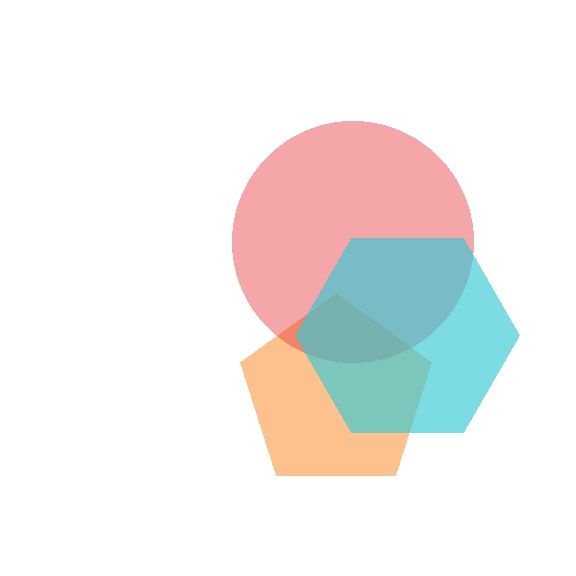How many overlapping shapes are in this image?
There are 3 overlapping shapes in the image.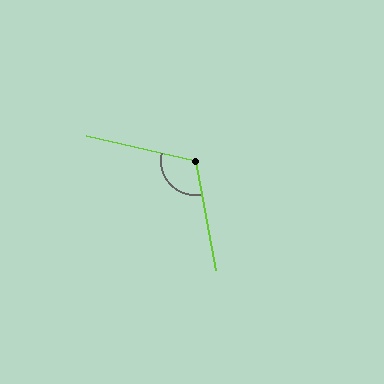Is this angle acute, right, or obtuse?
It is obtuse.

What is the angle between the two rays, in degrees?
Approximately 113 degrees.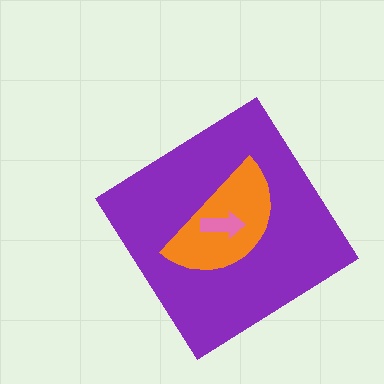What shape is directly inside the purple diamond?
The orange semicircle.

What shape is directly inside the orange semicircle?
The pink arrow.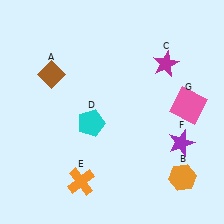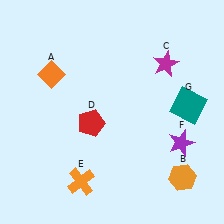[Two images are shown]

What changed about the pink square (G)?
In Image 1, G is pink. In Image 2, it changed to teal.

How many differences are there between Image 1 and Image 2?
There are 3 differences between the two images.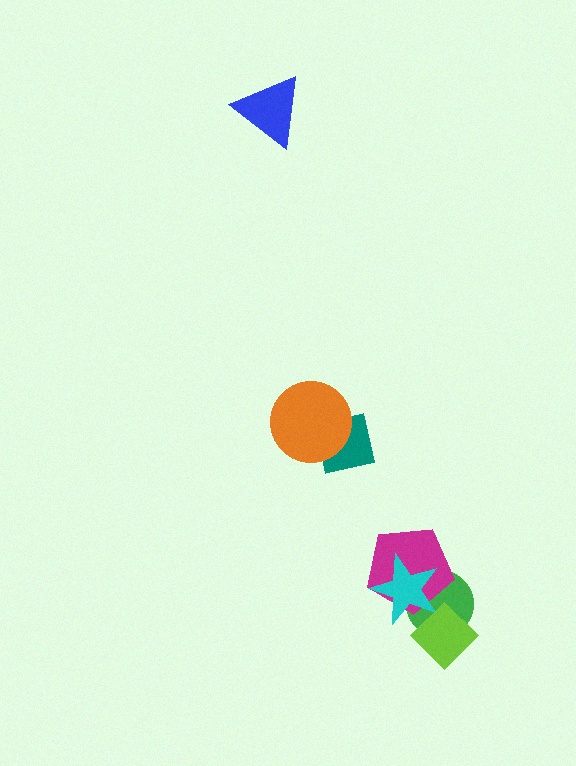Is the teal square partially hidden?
Yes, it is partially covered by another shape.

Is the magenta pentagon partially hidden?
Yes, it is partially covered by another shape.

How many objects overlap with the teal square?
1 object overlaps with the teal square.